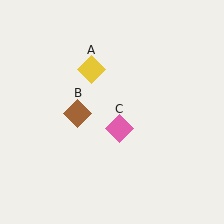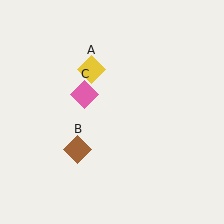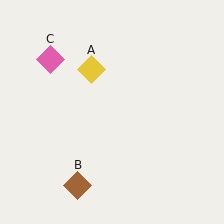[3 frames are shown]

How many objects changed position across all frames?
2 objects changed position: brown diamond (object B), pink diamond (object C).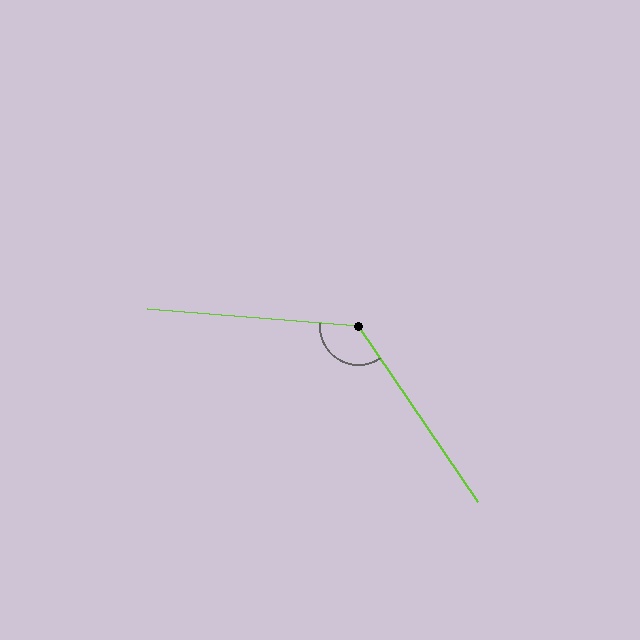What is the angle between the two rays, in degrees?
Approximately 129 degrees.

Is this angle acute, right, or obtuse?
It is obtuse.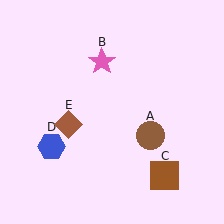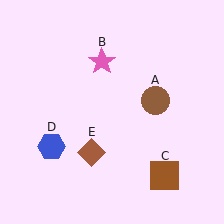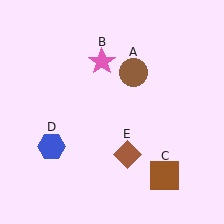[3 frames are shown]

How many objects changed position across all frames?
2 objects changed position: brown circle (object A), brown diamond (object E).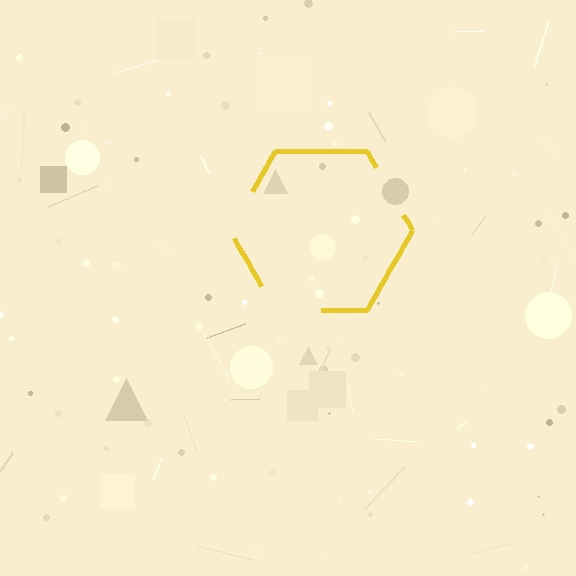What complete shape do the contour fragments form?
The contour fragments form a hexagon.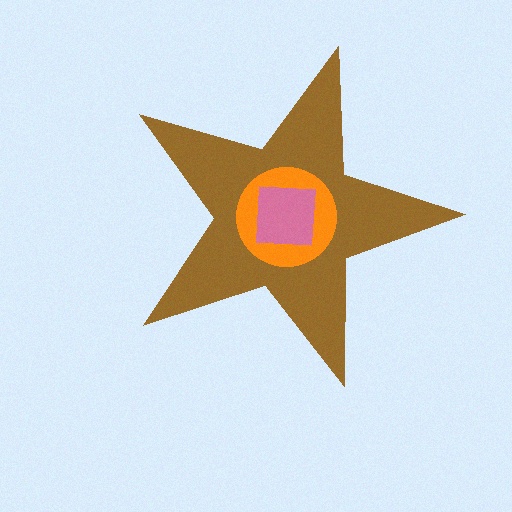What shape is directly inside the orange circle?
The pink square.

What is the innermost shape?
The pink square.